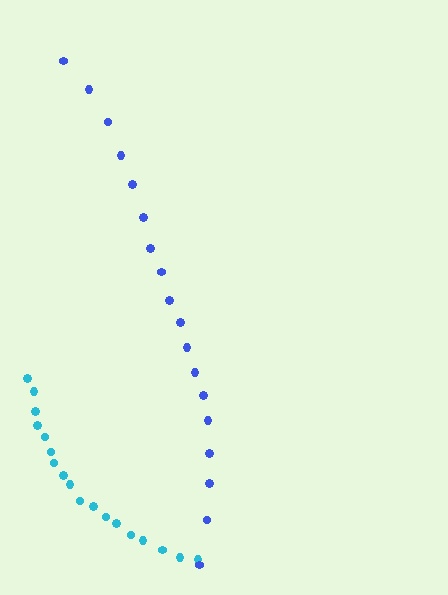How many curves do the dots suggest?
There are 2 distinct paths.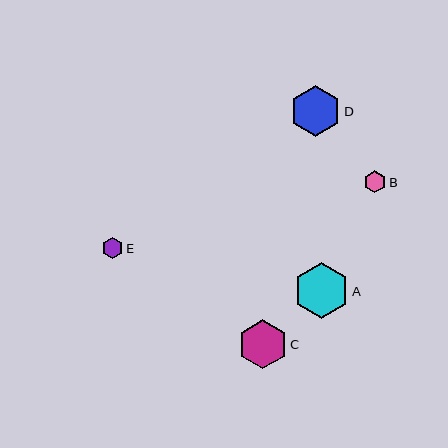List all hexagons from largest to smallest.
From largest to smallest: A, D, C, B, E.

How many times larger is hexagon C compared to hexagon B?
Hexagon C is approximately 2.2 times the size of hexagon B.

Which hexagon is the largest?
Hexagon A is the largest with a size of approximately 56 pixels.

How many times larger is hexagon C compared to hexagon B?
Hexagon C is approximately 2.2 times the size of hexagon B.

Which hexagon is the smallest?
Hexagon E is the smallest with a size of approximately 21 pixels.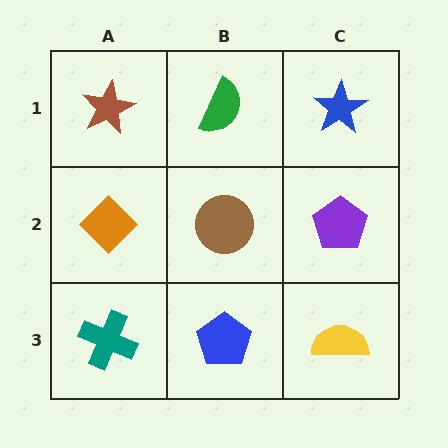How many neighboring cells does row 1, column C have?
2.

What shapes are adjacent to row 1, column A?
An orange diamond (row 2, column A), a green semicircle (row 1, column B).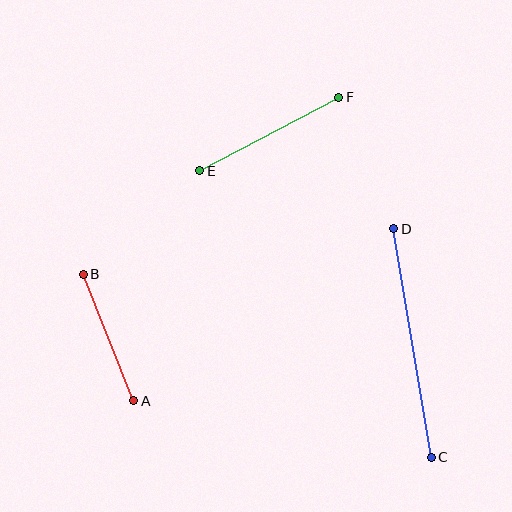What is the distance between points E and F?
The distance is approximately 157 pixels.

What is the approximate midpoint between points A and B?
The midpoint is at approximately (109, 338) pixels.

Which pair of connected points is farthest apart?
Points C and D are farthest apart.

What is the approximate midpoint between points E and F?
The midpoint is at approximately (269, 134) pixels.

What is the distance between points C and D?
The distance is approximately 232 pixels.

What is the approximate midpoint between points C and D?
The midpoint is at approximately (413, 343) pixels.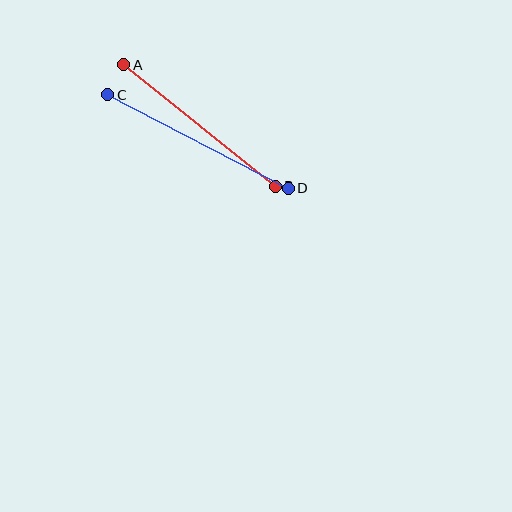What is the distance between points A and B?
The distance is approximately 194 pixels.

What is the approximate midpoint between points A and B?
The midpoint is at approximately (200, 125) pixels.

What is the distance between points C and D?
The distance is approximately 203 pixels.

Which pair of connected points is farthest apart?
Points C and D are farthest apart.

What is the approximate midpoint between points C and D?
The midpoint is at approximately (198, 141) pixels.